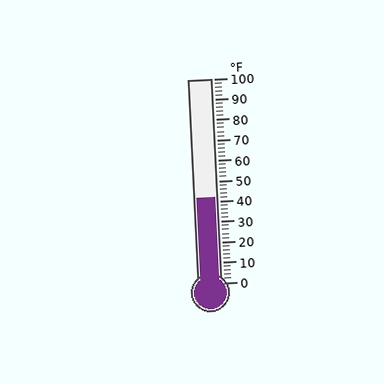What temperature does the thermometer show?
The thermometer shows approximately 42°F.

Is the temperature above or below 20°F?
The temperature is above 20°F.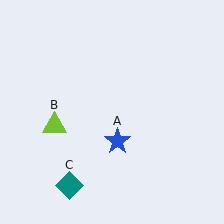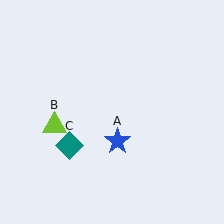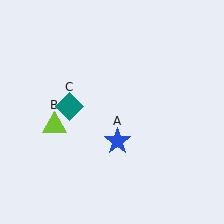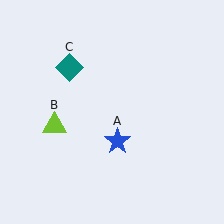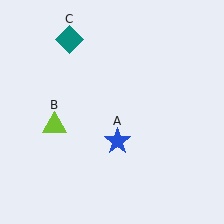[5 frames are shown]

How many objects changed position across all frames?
1 object changed position: teal diamond (object C).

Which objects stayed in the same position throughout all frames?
Blue star (object A) and lime triangle (object B) remained stationary.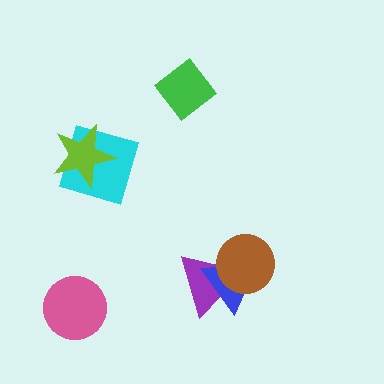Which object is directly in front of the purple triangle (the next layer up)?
The blue triangle is directly in front of the purple triangle.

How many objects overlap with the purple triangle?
2 objects overlap with the purple triangle.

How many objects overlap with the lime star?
1 object overlaps with the lime star.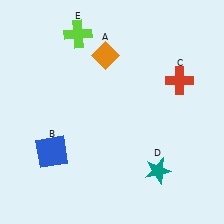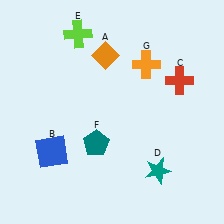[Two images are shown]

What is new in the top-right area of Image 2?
An orange cross (G) was added in the top-right area of Image 2.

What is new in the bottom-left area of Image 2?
A teal pentagon (F) was added in the bottom-left area of Image 2.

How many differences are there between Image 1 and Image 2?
There are 2 differences between the two images.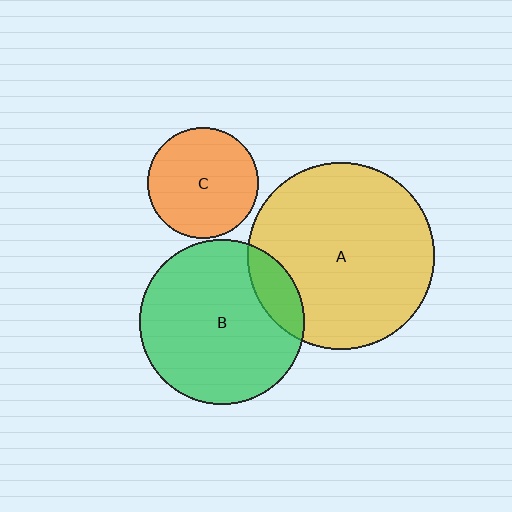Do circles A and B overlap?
Yes.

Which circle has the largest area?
Circle A (yellow).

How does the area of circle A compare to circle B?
Approximately 1.3 times.